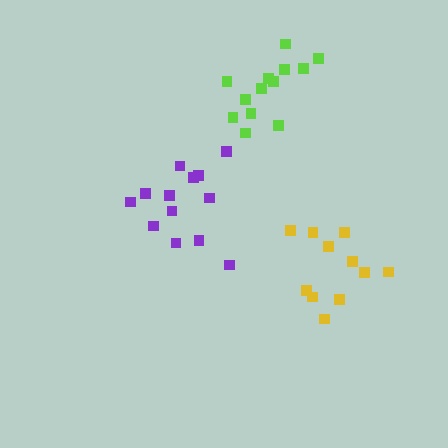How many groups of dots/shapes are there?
There are 3 groups.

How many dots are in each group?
Group 1: 13 dots, Group 2: 11 dots, Group 3: 13 dots (37 total).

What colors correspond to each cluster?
The clusters are colored: purple, yellow, lime.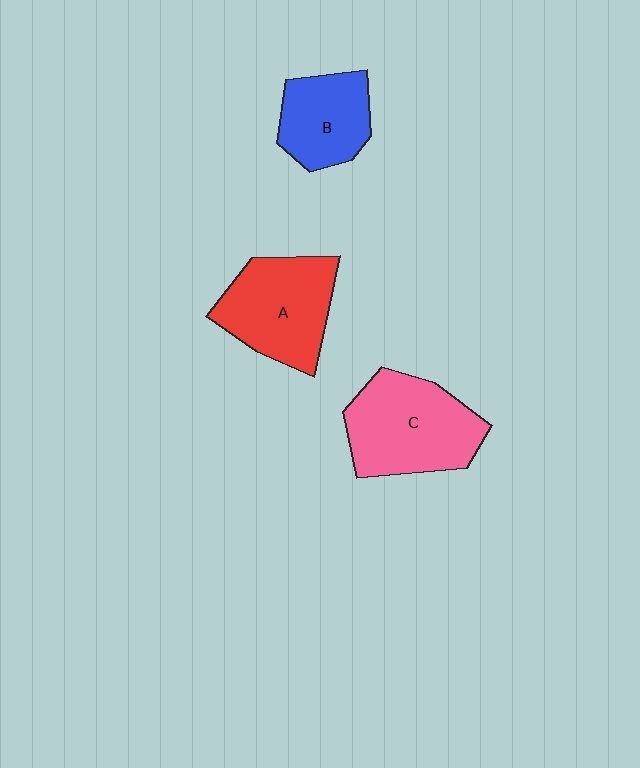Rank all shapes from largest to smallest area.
From largest to smallest: C (pink), A (red), B (blue).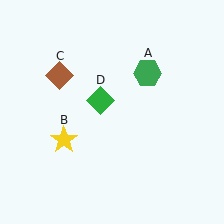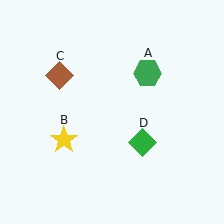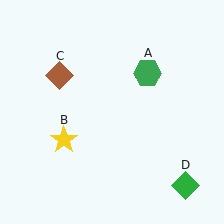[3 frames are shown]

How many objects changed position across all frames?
1 object changed position: green diamond (object D).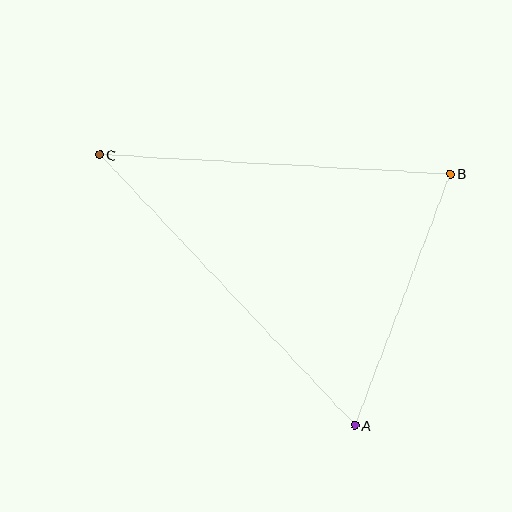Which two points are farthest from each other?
Points A and C are farthest from each other.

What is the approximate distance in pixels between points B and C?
The distance between B and C is approximately 351 pixels.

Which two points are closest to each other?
Points A and B are closest to each other.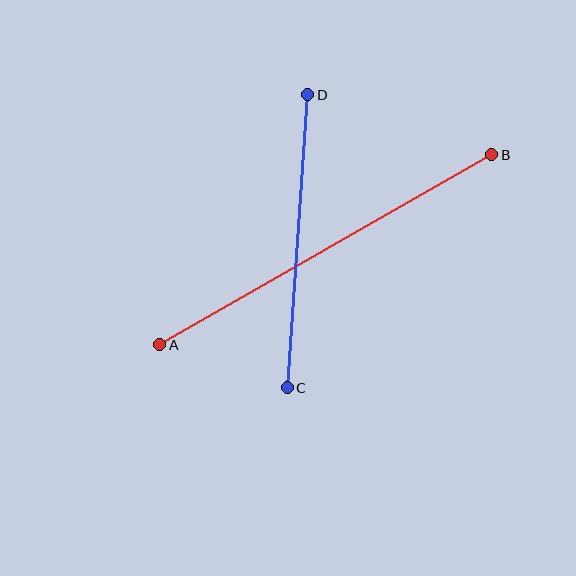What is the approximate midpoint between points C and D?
The midpoint is at approximately (298, 241) pixels.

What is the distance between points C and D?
The distance is approximately 294 pixels.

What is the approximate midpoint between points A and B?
The midpoint is at approximately (326, 250) pixels.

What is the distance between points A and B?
The distance is approximately 383 pixels.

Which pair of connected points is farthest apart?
Points A and B are farthest apart.